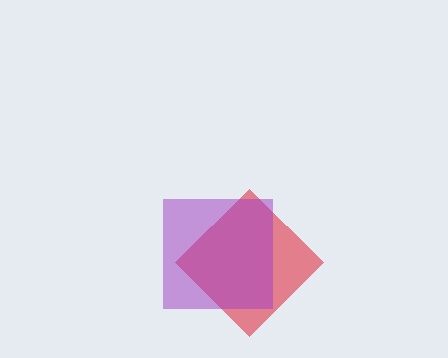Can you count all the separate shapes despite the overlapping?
Yes, there are 2 separate shapes.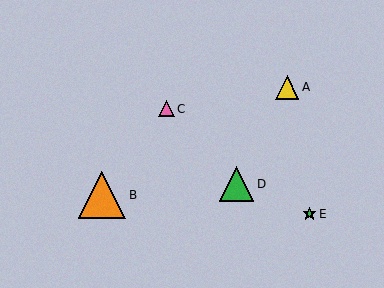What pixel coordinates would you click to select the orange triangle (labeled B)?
Click at (102, 195) to select the orange triangle B.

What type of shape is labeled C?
Shape C is a pink triangle.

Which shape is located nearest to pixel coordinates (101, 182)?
The orange triangle (labeled B) at (102, 195) is nearest to that location.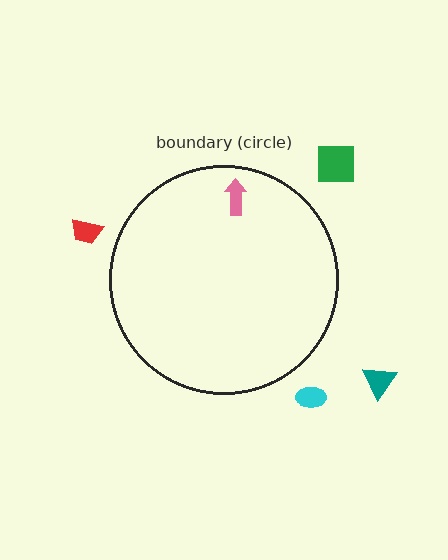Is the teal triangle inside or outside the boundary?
Outside.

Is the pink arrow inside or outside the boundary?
Inside.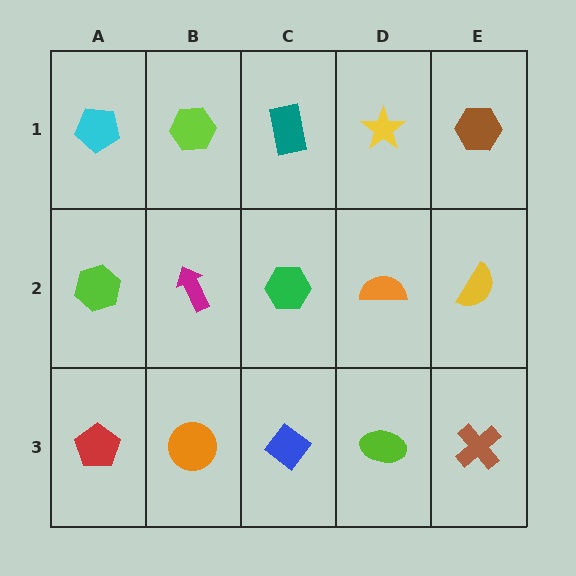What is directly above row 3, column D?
An orange semicircle.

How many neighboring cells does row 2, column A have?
3.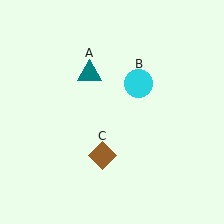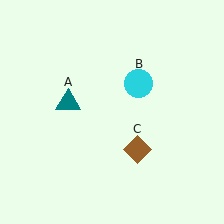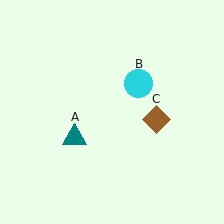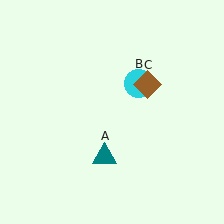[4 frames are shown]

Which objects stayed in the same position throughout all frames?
Cyan circle (object B) remained stationary.